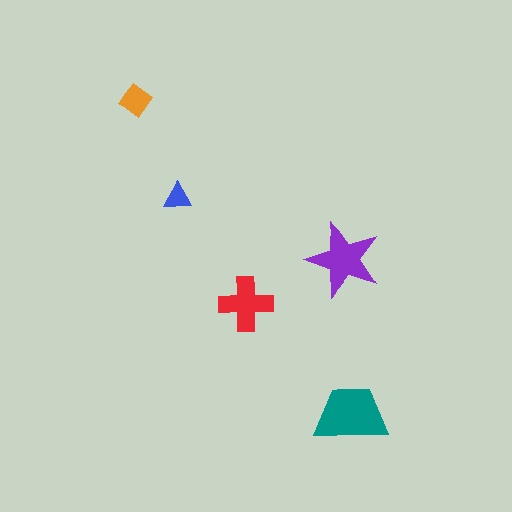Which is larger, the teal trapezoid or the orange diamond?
The teal trapezoid.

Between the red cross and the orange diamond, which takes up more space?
The red cross.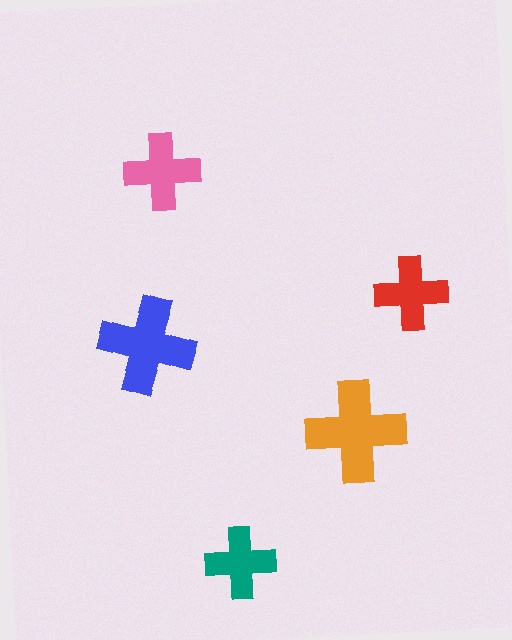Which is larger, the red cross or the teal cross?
The red one.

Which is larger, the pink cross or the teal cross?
The pink one.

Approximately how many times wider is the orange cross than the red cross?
About 1.5 times wider.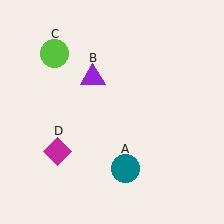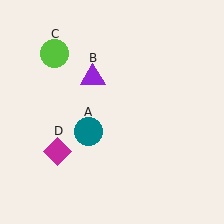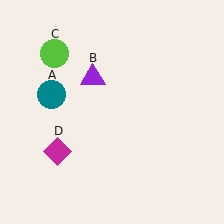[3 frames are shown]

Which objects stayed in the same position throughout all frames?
Purple triangle (object B) and lime circle (object C) and magenta diamond (object D) remained stationary.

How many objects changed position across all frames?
1 object changed position: teal circle (object A).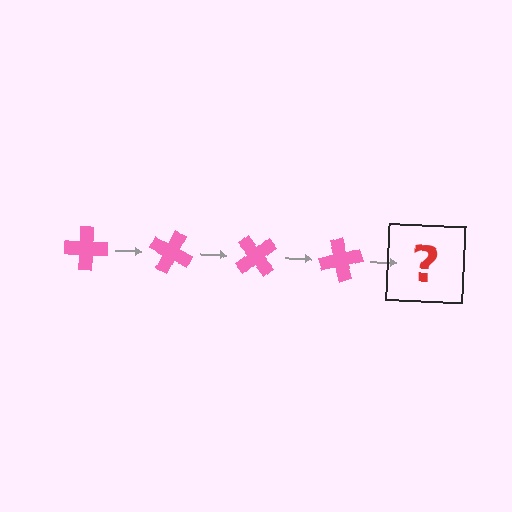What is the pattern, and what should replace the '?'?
The pattern is that the cross rotates 25 degrees each step. The '?' should be a pink cross rotated 100 degrees.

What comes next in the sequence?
The next element should be a pink cross rotated 100 degrees.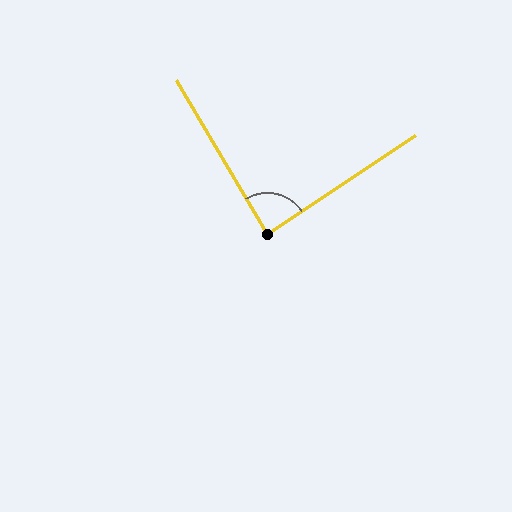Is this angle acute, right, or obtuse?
It is approximately a right angle.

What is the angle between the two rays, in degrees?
Approximately 87 degrees.